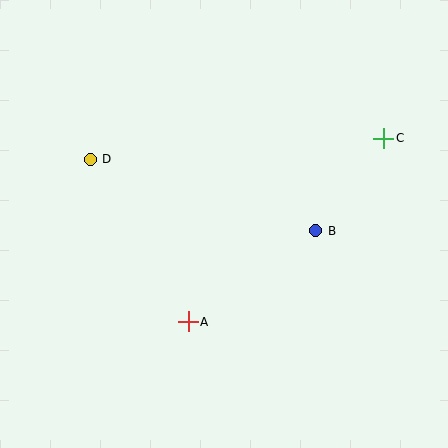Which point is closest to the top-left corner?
Point D is closest to the top-left corner.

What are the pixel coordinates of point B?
Point B is at (316, 231).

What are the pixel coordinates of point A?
Point A is at (188, 322).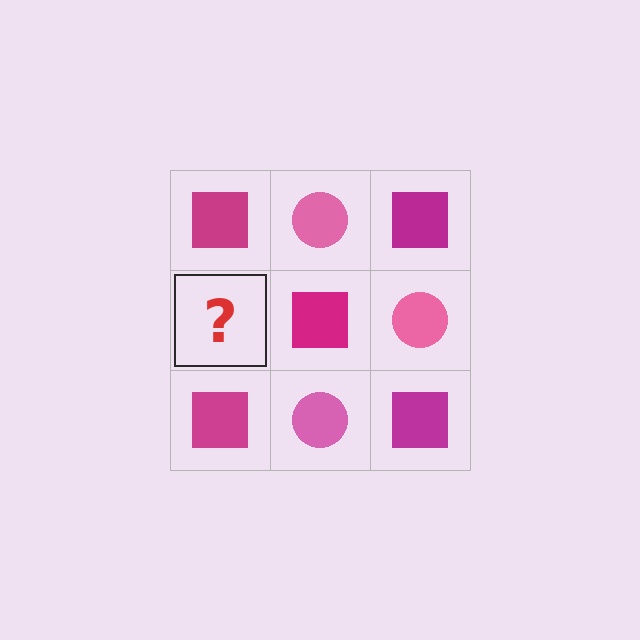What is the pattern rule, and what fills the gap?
The rule is that it alternates magenta square and pink circle in a checkerboard pattern. The gap should be filled with a pink circle.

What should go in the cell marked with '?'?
The missing cell should contain a pink circle.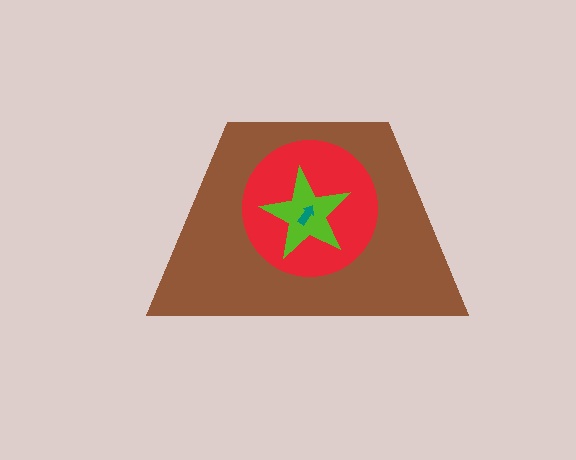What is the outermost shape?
The brown trapezoid.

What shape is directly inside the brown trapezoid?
The red circle.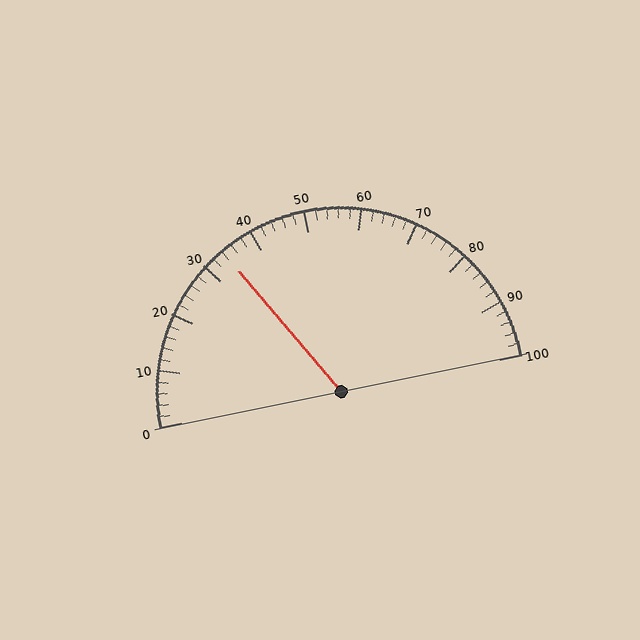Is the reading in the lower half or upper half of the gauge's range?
The reading is in the lower half of the range (0 to 100).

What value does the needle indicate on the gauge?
The needle indicates approximately 34.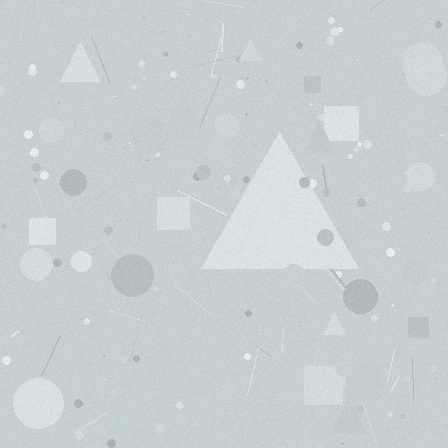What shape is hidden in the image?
A triangle is hidden in the image.